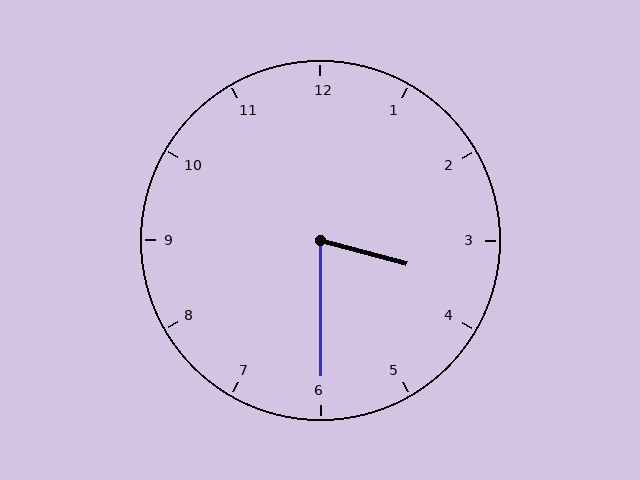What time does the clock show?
3:30.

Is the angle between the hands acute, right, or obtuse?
It is acute.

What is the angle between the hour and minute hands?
Approximately 75 degrees.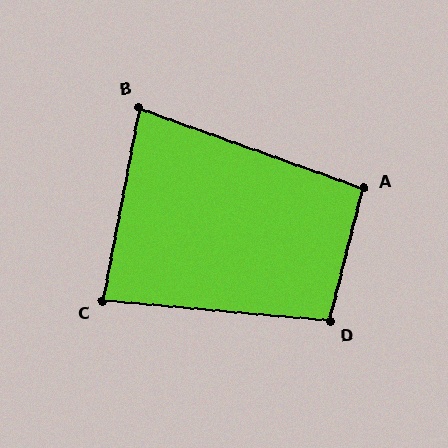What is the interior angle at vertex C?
Approximately 84 degrees (acute).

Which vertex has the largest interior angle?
D, at approximately 99 degrees.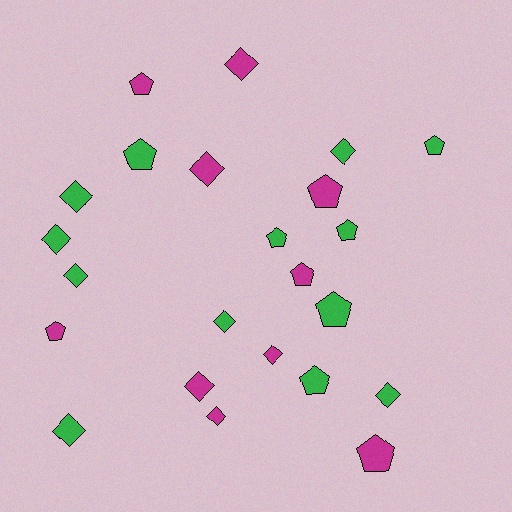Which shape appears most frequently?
Diamond, with 12 objects.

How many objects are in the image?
There are 23 objects.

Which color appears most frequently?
Green, with 13 objects.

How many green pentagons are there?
There are 6 green pentagons.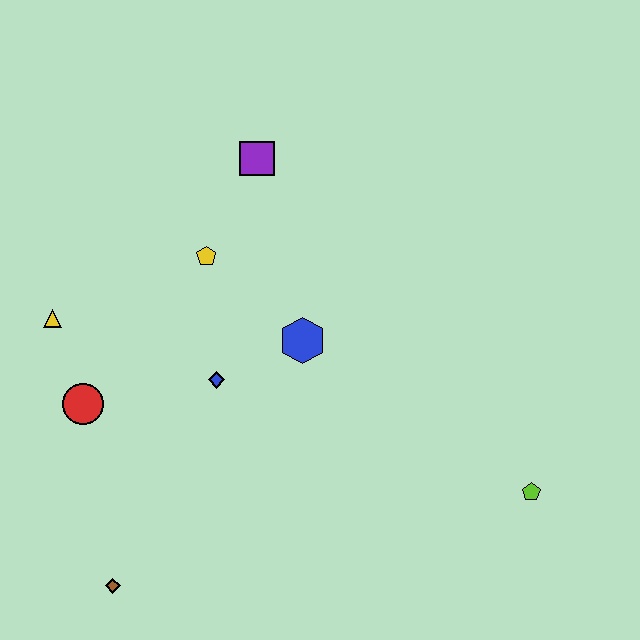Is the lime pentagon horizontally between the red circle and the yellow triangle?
No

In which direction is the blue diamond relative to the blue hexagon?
The blue diamond is to the left of the blue hexagon.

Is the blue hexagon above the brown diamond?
Yes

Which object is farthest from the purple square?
The brown diamond is farthest from the purple square.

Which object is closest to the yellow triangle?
The red circle is closest to the yellow triangle.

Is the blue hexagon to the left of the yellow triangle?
No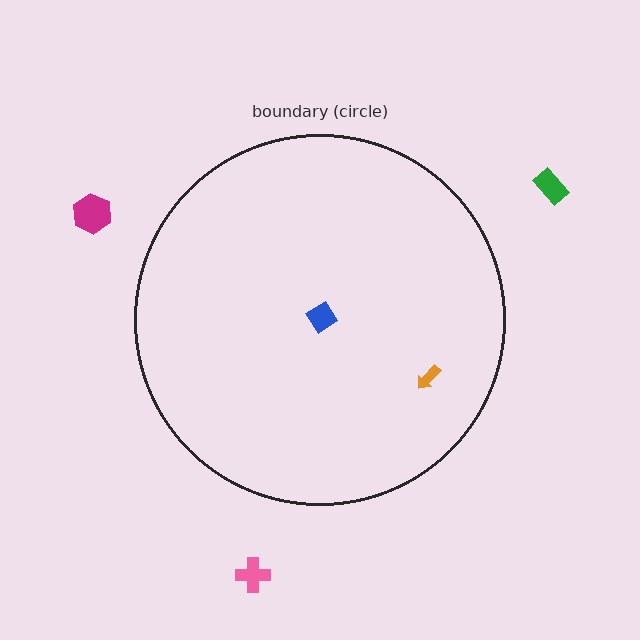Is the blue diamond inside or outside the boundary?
Inside.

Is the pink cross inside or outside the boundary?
Outside.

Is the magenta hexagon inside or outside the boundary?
Outside.